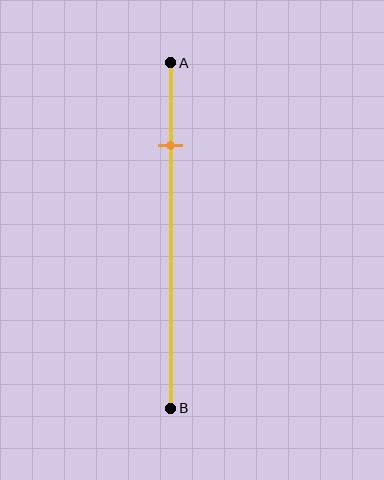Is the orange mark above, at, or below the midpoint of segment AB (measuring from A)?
The orange mark is above the midpoint of segment AB.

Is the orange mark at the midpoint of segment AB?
No, the mark is at about 25% from A, not at the 50% midpoint.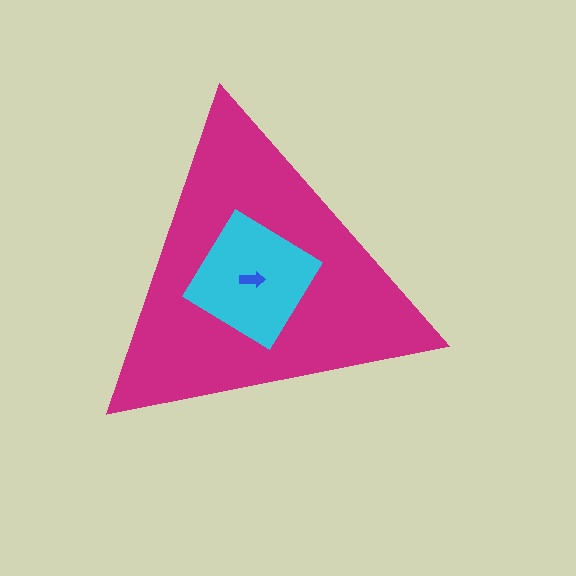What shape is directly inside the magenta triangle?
The cyan diamond.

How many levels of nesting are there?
3.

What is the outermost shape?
The magenta triangle.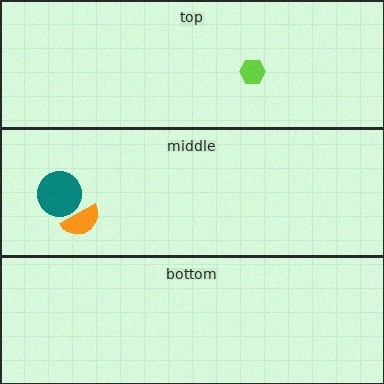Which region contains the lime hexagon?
The top region.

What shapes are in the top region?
The lime hexagon.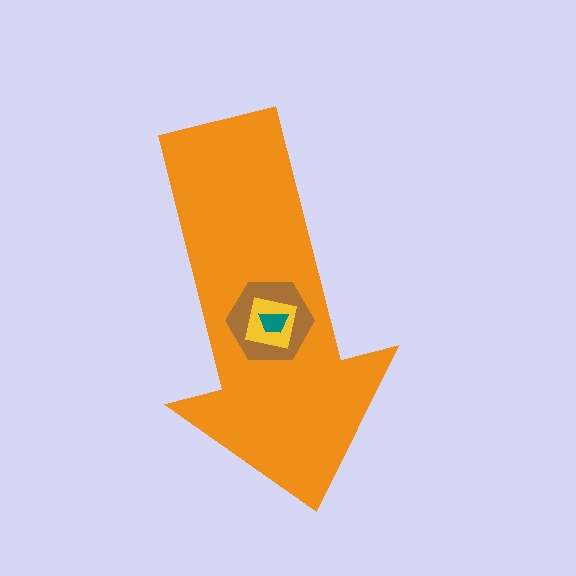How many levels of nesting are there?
4.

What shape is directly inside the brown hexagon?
The yellow square.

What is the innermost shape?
The teal trapezoid.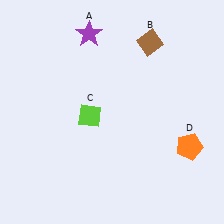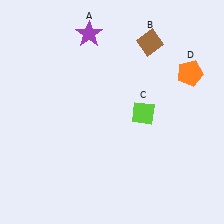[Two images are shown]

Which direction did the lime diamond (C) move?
The lime diamond (C) moved right.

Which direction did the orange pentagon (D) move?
The orange pentagon (D) moved up.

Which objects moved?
The objects that moved are: the lime diamond (C), the orange pentagon (D).